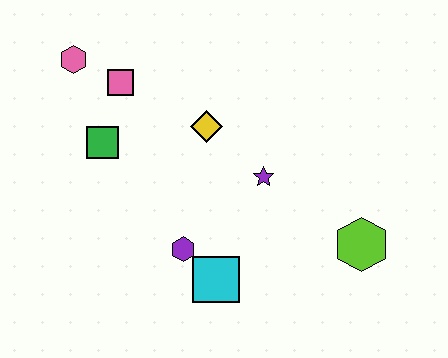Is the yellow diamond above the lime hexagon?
Yes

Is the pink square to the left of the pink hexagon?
No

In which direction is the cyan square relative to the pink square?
The cyan square is below the pink square.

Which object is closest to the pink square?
The pink hexagon is closest to the pink square.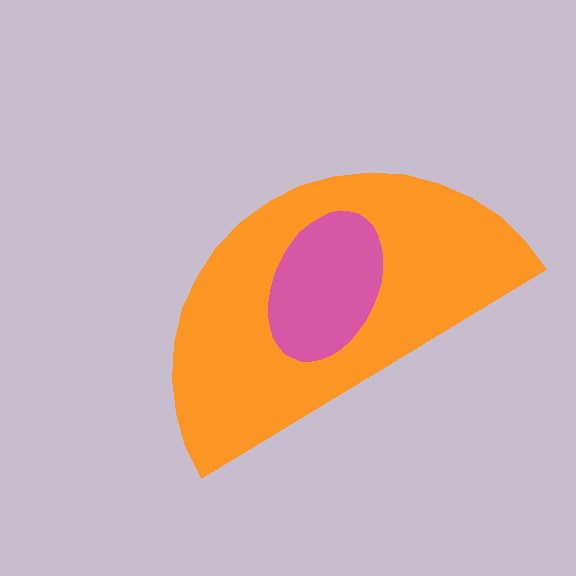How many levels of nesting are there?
2.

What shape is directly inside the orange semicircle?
The pink ellipse.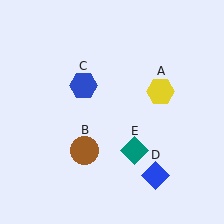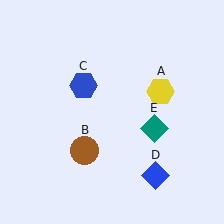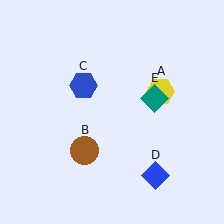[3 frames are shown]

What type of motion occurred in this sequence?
The teal diamond (object E) rotated counterclockwise around the center of the scene.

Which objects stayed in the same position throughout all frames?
Yellow hexagon (object A) and brown circle (object B) and blue hexagon (object C) and blue diamond (object D) remained stationary.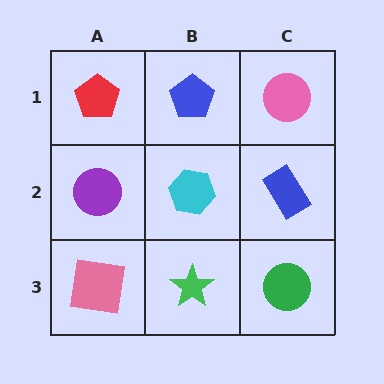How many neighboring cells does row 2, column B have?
4.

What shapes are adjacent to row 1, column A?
A purple circle (row 2, column A), a blue pentagon (row 1, column B).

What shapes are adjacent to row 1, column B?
A cyan hexagon (row 2, column B), a red pentagon (row 1, column A), a pink circle (row 1, column C).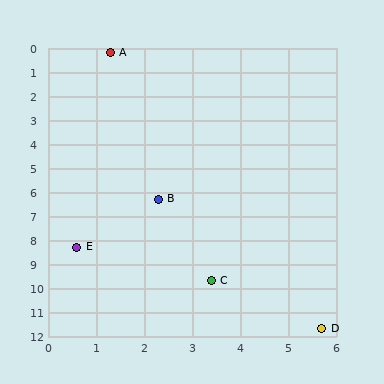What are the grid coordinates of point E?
Point E is at approximately (0.6, 8.3).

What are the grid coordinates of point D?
Point D is at approximately (5.7, 11.7).